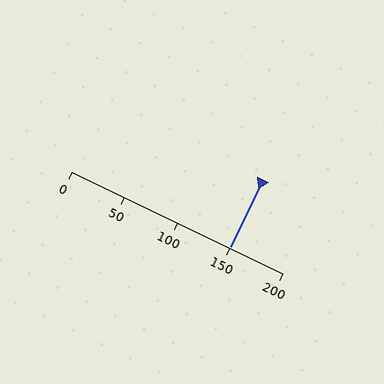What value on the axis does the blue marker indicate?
The marker indicates approximately 150.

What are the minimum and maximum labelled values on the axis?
The axis runs from 0 to 200.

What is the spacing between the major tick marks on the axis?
The major ticks are spaced 50 apart.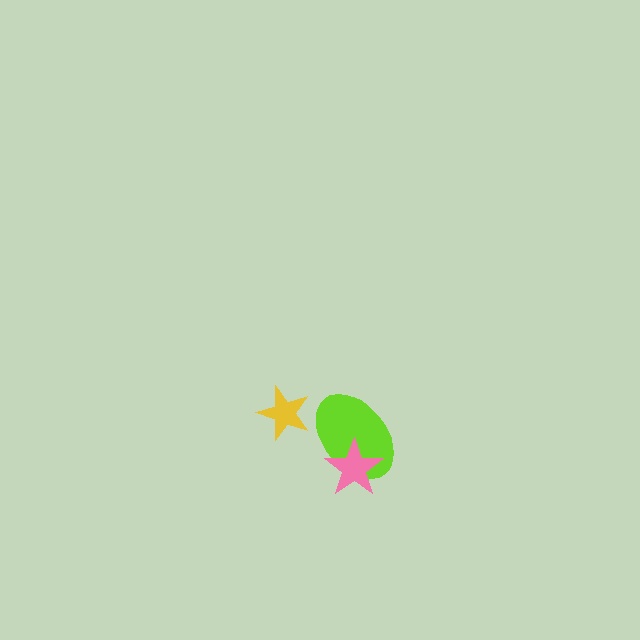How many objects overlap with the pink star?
1 object overlaps with the pink star.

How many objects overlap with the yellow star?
0 objects overlap with the yellow star.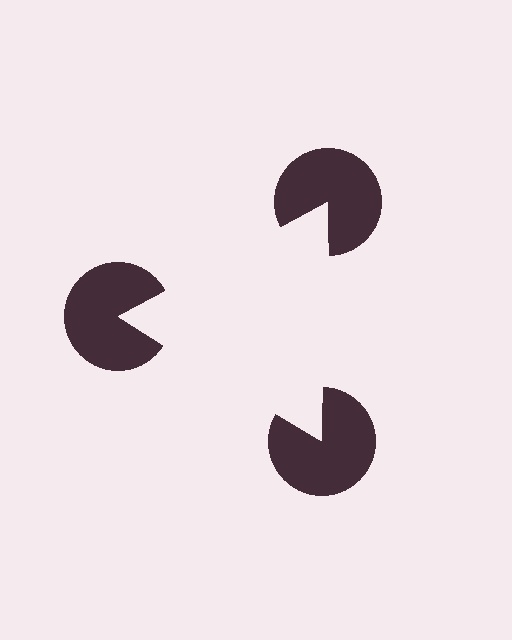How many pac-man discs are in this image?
There are 3 — one at each vertex of the illusory triangle.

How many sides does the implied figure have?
3 sides.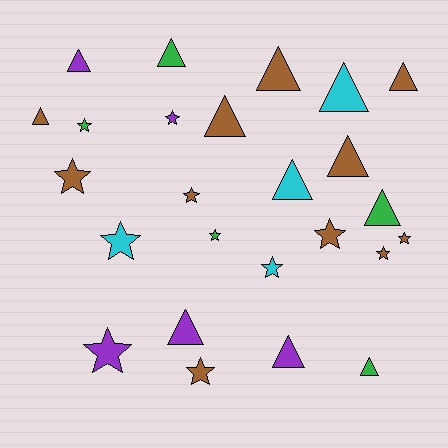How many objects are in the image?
There are 25 objects.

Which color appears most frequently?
Brown, with 11 objects.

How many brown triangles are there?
There are 5 brown triangles.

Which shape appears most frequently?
Triangle, with 13 objects.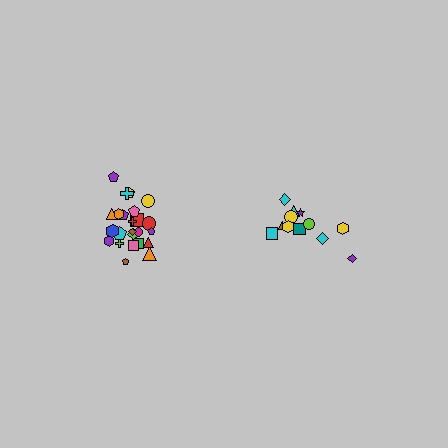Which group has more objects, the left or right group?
The left group.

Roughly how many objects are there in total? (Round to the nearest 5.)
Roughly 35 objects in total.